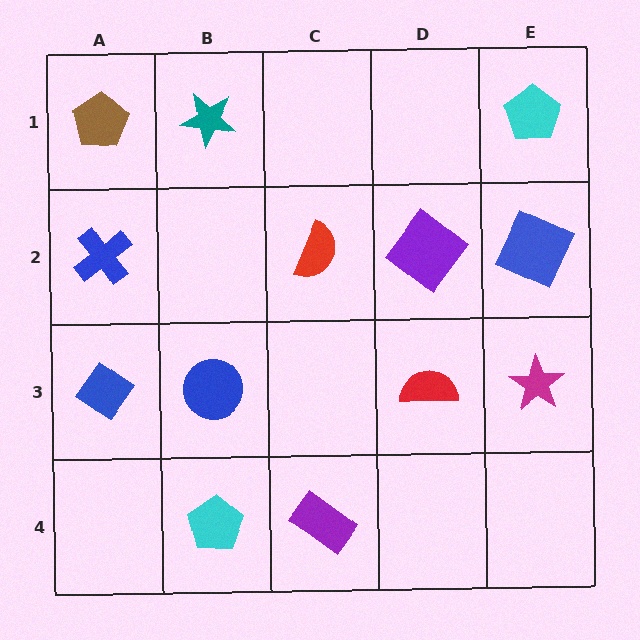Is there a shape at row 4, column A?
No, that cell is empty.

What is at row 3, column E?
A magenta star.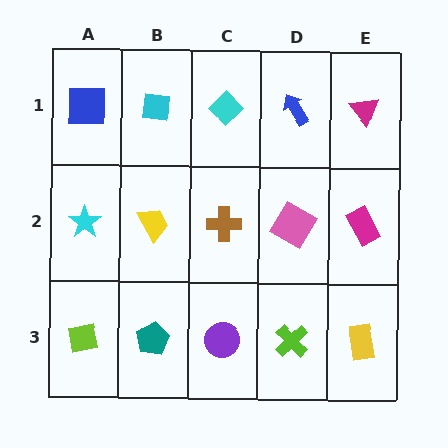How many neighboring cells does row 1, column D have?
3.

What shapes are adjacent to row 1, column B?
A yellow trapezoid (row 2, column B), a blue square (row 1, column A), a cyan diamond (row 1, column C).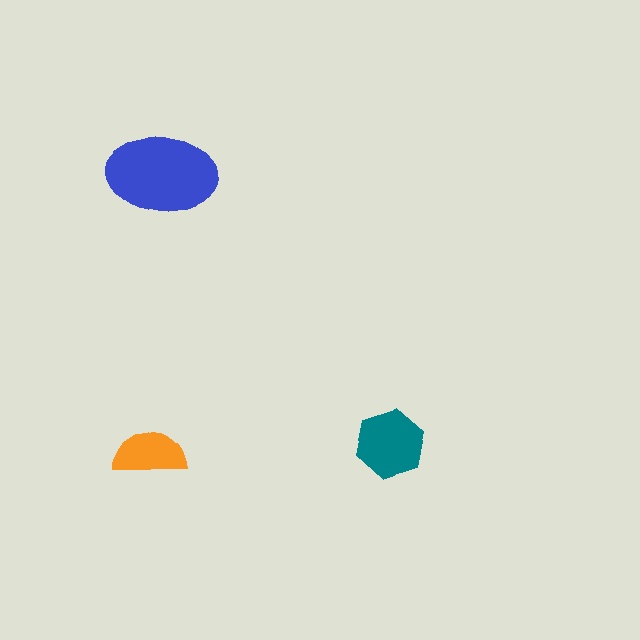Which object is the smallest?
The orange semicircle.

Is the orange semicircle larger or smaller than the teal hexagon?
Smaller.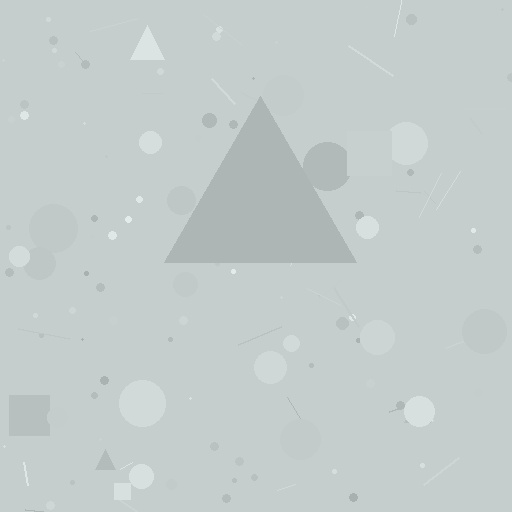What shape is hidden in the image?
A triangle is hidden in the image.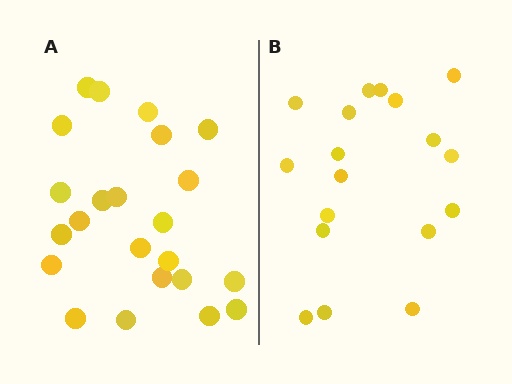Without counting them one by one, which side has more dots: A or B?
Region A (the left region) has more dots.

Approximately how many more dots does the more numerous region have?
Region A has about 5 more dots than region B.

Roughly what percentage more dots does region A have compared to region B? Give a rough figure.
About 30% more.